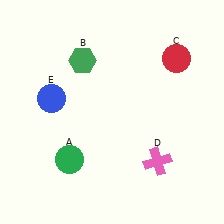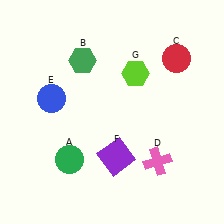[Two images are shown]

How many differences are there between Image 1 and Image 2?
There are 2 differences between the two images.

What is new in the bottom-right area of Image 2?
A purple square (F) was added in the bottom-right area of Image 2.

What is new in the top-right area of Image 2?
A lime hexagon (G) was added in the top-right area of Image 2.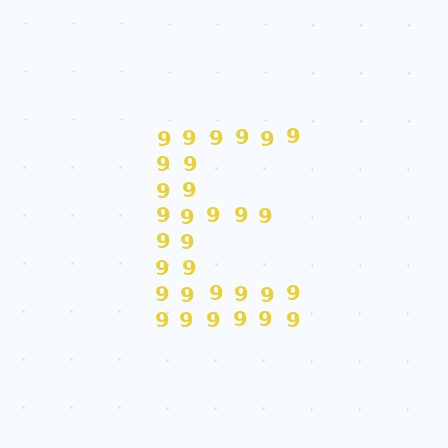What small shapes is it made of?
It is made of small digit 9's.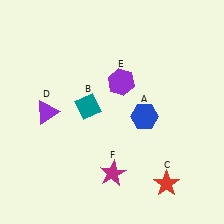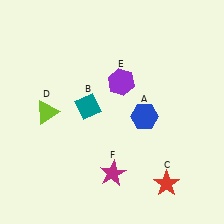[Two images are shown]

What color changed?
The triangle (D) changed from purple in Image 1 to lime in Image 2.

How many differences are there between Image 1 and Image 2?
There is 1 difference between the two images.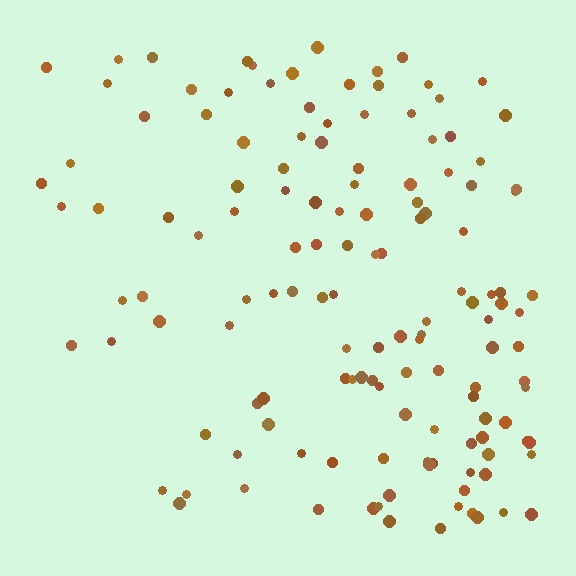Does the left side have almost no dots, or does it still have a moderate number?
Still a moderate number, just noticeably fewer than the right.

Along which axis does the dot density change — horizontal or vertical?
Horizontal.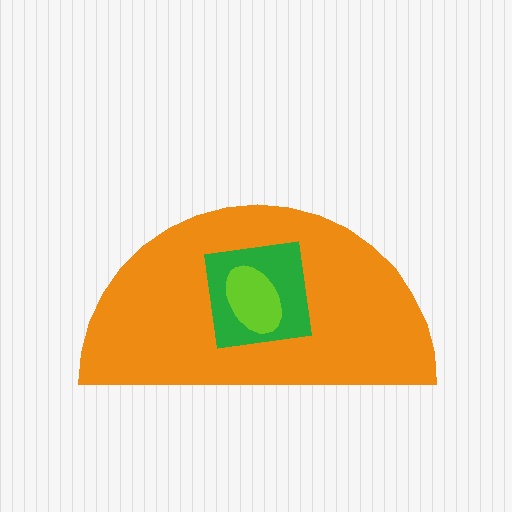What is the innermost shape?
The lime ellipse.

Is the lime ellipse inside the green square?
Yes.